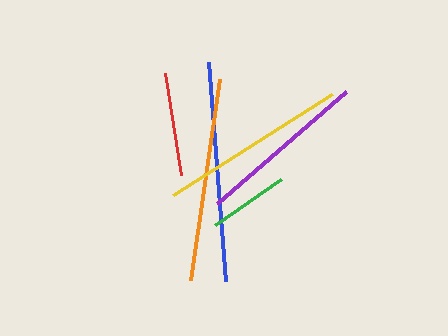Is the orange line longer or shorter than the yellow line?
The orange line is longer than the yellow line.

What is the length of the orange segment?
The orange segment is approximately 203 pixels long.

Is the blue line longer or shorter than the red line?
The blue line is longer than the red line.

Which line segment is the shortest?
The green line is the shortest at approximately 81 pixels.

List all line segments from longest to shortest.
From longest to shortest: blue, orange, yellow, purple, red, green.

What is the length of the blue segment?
The blue segment is approximately 219 pixels long.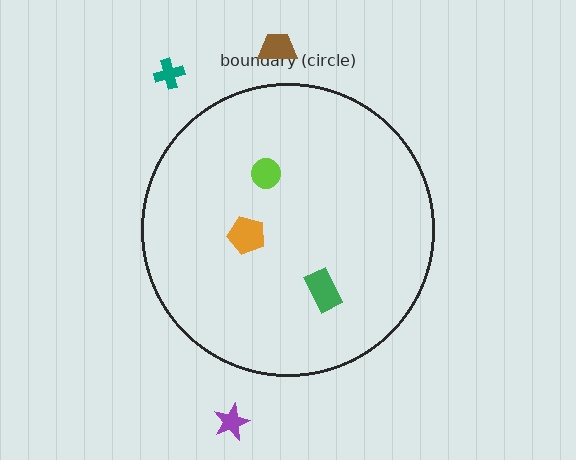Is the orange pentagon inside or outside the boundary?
Inside.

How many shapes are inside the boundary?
3 inside, 3 outside.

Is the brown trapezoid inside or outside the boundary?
Outside.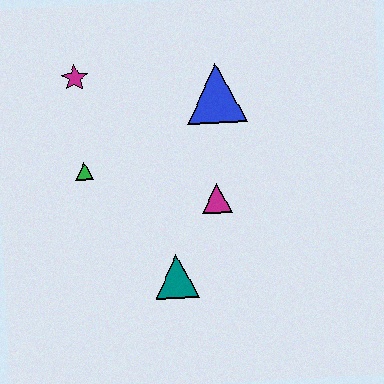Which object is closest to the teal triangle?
The magenta triangle is closest to the teal triangle.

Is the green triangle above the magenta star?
No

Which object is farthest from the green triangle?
The blue triangle is farthest from the green triangle.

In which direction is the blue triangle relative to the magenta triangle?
The blue triangle is above the magenta triangle.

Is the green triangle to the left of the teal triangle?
Yes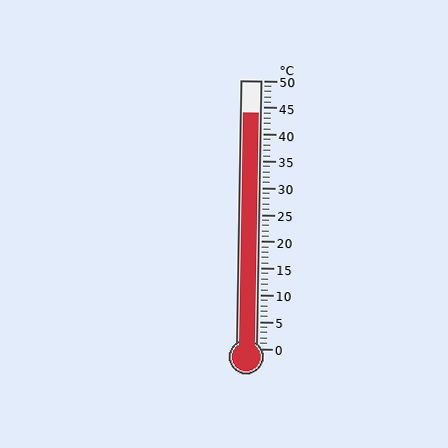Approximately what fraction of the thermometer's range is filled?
The thermometer is filled to approximately 90% of its range.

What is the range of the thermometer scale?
The thermometer scale ranges from 0°C to 50°C.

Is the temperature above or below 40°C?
The temperature is above 40°C.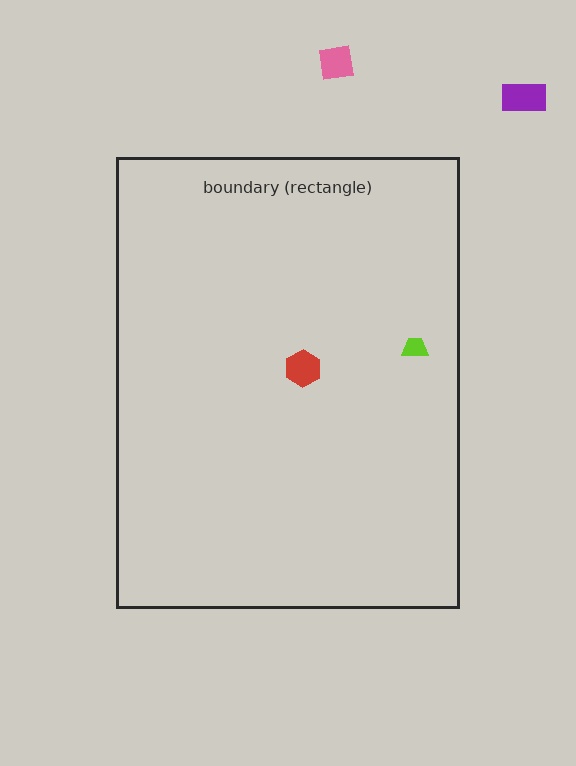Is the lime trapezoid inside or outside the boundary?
Inside.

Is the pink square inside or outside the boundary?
Outside.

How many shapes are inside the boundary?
2 inside, 2 outside.